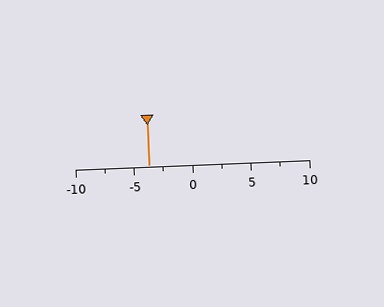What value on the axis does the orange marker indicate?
The marker indicates approximately -3.8.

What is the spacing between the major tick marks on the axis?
The major ticks are spaced 5 apart.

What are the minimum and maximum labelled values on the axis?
The axis runs from -10 to 10.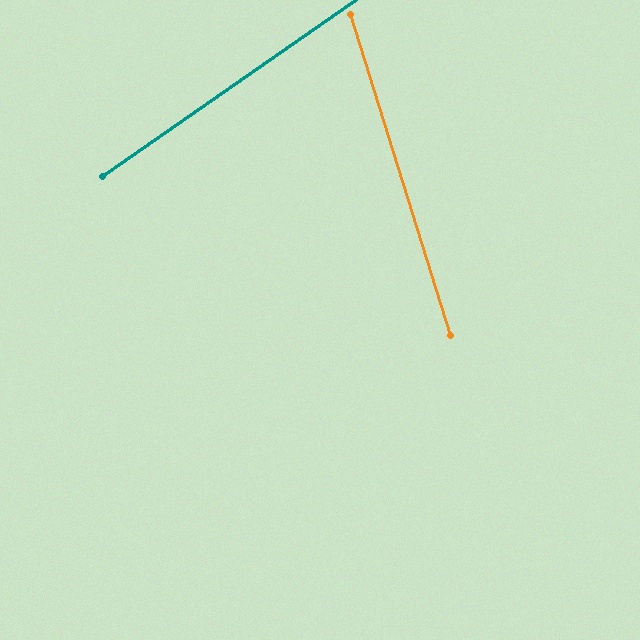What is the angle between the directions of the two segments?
Approximately 72 degrees.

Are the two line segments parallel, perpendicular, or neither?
Neither parallel nor perpendicular — they differ by about 72°.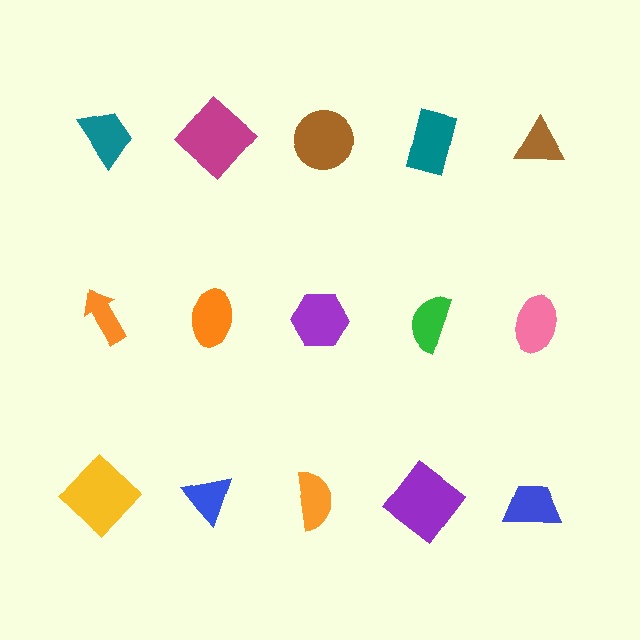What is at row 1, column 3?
A brown circle.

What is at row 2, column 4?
A green semicircle.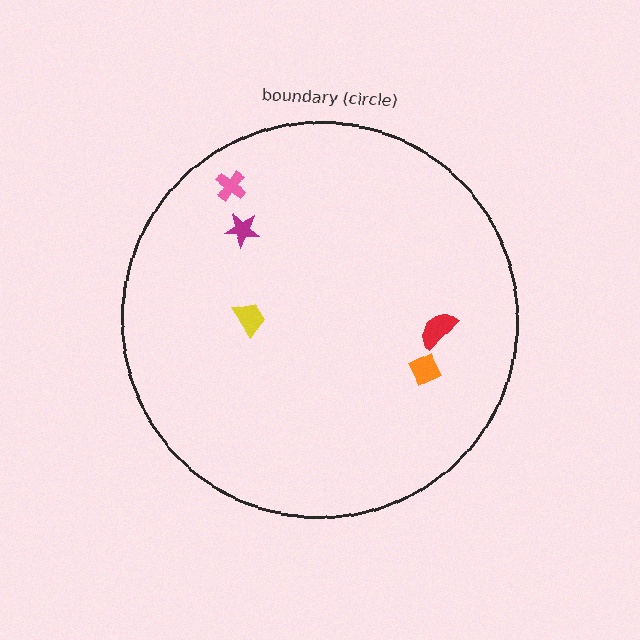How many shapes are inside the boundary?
5 inside, 0 outside.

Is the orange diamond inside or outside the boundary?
Inside.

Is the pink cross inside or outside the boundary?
Inside.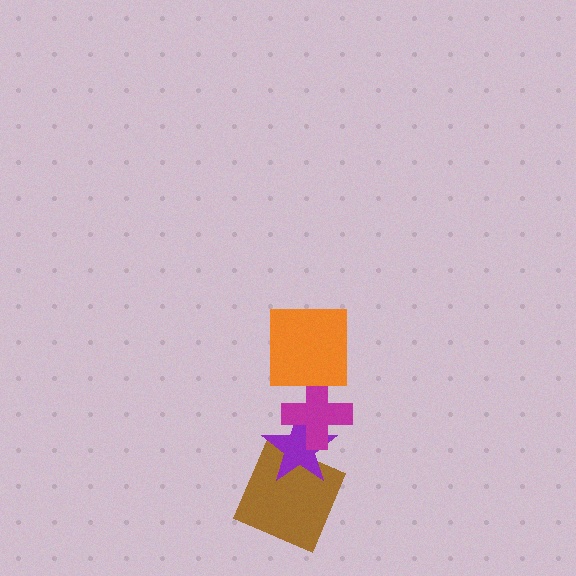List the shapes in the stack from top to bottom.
From top to bottom: the orange square, the magenta cross, the purple star, the brown square.